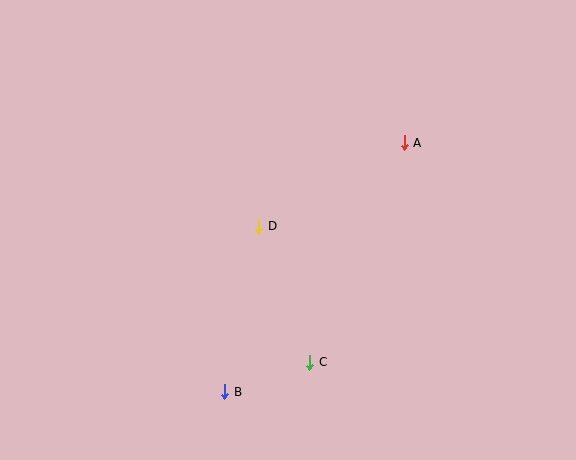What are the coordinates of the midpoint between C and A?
The midpoint between C and A is at (357, 253).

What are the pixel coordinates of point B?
Point B is at (225, 392).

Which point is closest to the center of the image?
Point D at (259, 226) is closest to the center.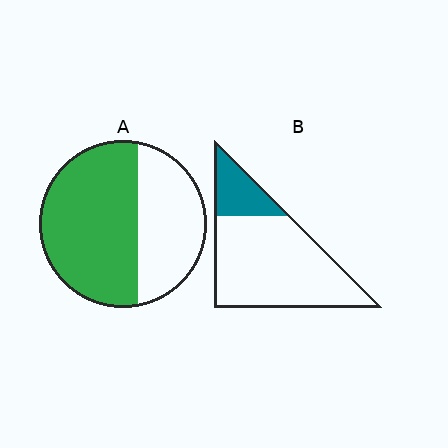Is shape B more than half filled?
No.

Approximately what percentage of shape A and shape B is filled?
A is approximately 60% and B is approximately 20%.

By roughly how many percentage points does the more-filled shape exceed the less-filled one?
By roughly 40 percentage points (A over B).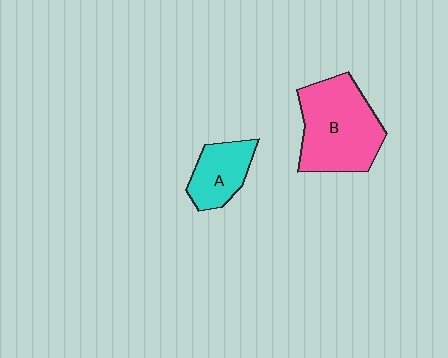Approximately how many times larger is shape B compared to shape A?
Approximately 2.0 times.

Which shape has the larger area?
Shape B (pink).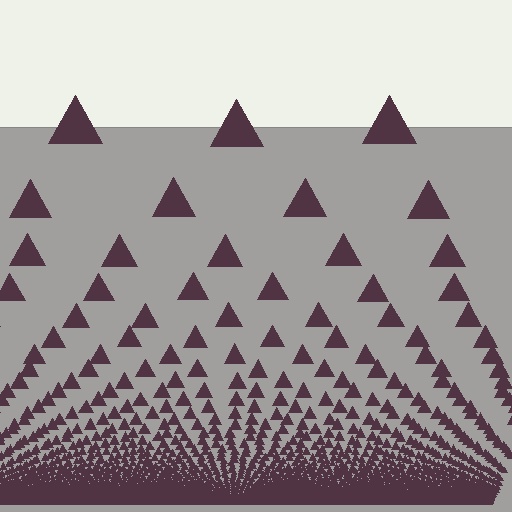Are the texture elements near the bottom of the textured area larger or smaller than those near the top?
Smaller. The gradient is inverted — elements near the bottom are smaller and denser.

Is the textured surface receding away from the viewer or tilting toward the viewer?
The surface appears to tilt toward the viewer. Texture elements get larger and sparser toward the top.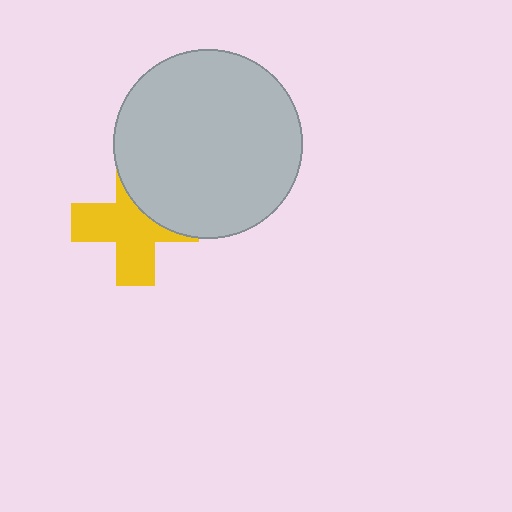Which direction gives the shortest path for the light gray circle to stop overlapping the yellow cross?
Moving toward the upper-right gives the shortest separation.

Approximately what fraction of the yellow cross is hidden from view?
Roughly 36% of the yellow cross is hidden behind the light gray circle.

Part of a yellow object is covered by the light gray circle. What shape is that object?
It is a cross.